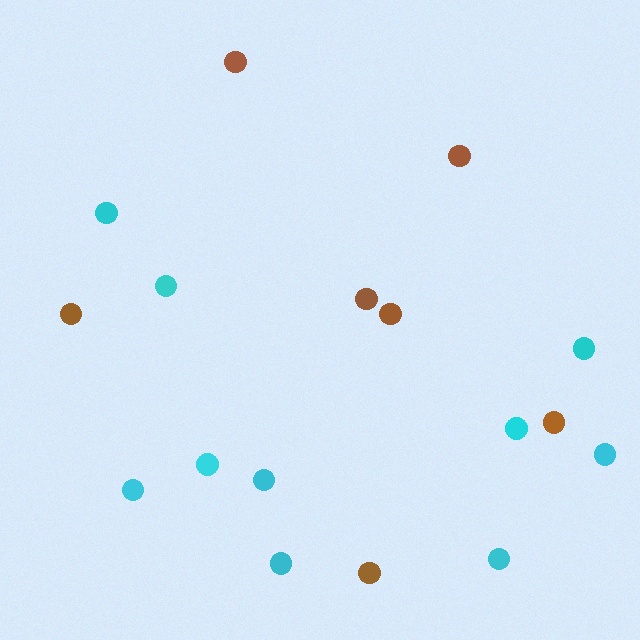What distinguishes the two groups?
There are 2 groups: one group of cyan circles (10) and one group of brown circles (7).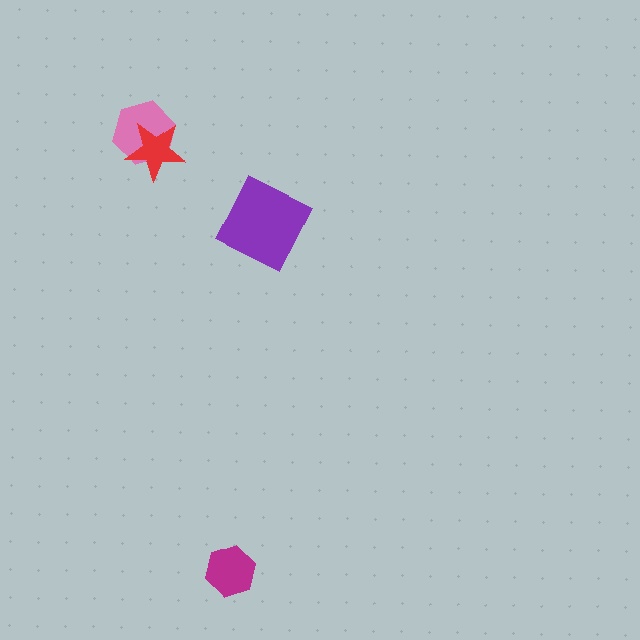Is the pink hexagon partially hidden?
Yes, it is partially covered by another shape.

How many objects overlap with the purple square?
0 objects overlap with the purple square.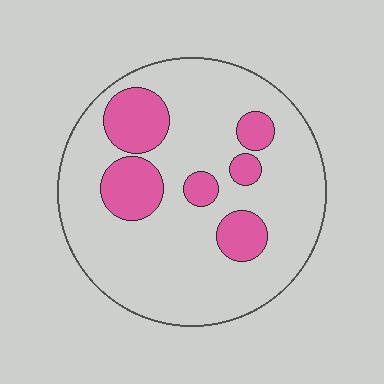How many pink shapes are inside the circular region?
6.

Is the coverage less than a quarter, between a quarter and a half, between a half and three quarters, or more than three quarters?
Less than a quarter.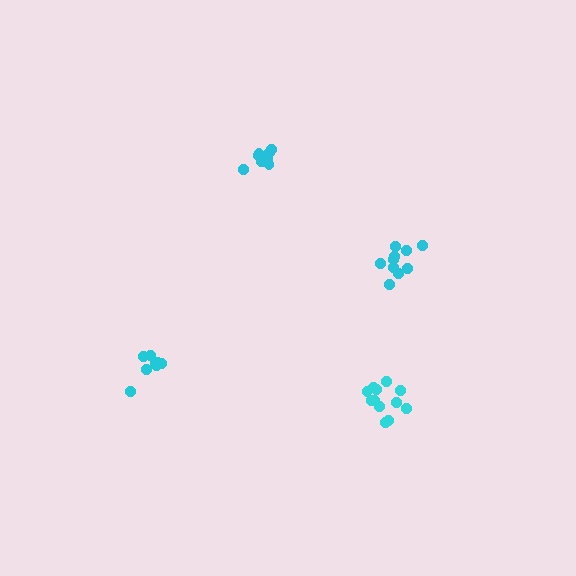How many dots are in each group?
Group 1: 8 dots, Group 2: 10 dots, Group 3: 8 dots, Group 4: 12 dots (38 total).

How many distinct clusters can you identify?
There are 4 distinct clusters.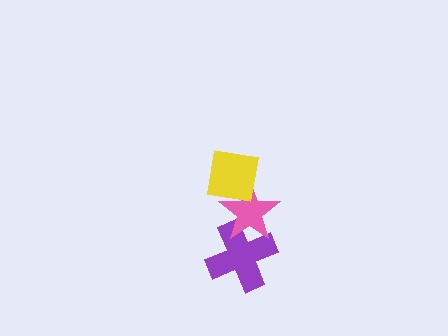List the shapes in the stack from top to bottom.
From top to bottom: the yellow square, the pink star, the purple cross.